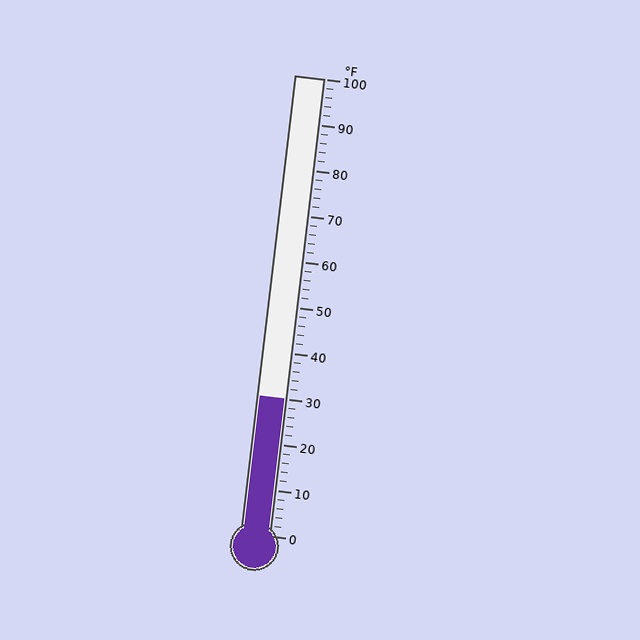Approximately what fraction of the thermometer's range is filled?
The thermometer is filled to approximately 30% of its range.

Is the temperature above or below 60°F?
The temperature is below 60°F.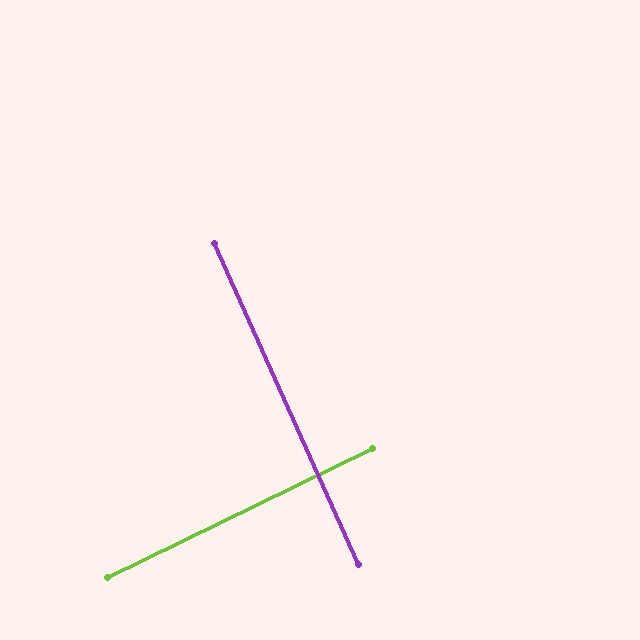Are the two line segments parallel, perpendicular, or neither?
Perpendicular — they meet at approximately 88°.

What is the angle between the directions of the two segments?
Approximately 88 degrees.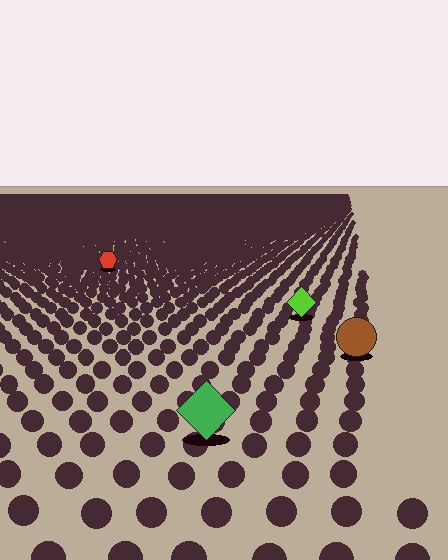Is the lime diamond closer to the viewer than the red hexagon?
Yes. The lime diamond is closer — you can tell from the texture gradient: the ground texture is coarser near it.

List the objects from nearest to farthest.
From nearest to farthest: the green diamond, the brown circle, the lime diamond, the red hexagon.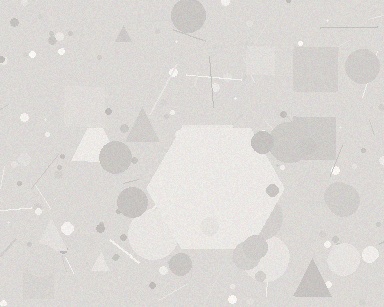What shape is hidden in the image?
A hexagon is hidden in the image.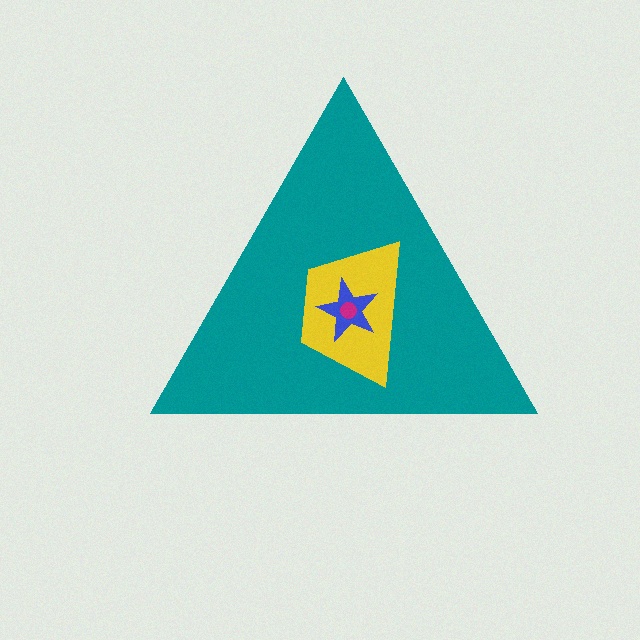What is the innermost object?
The magenta circle.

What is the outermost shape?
The teal triangle.